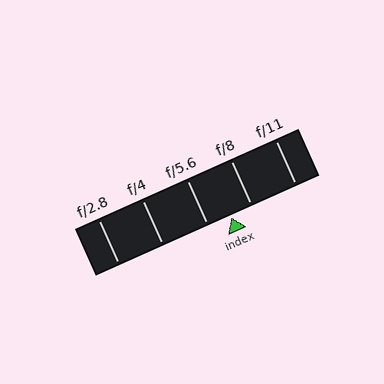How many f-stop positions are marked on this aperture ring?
There are 5 f-stop positions marked.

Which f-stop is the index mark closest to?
The index mark is closest to f/8.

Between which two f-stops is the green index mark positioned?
The index mark is between f/5.6 and f/8.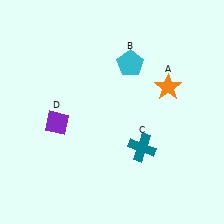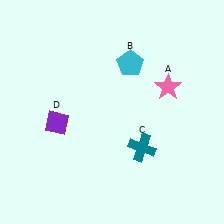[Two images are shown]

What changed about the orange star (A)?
In Image 1, A is orange. In Image 2, it changed to pink.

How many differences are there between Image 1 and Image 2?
There is 1 difference between the two images.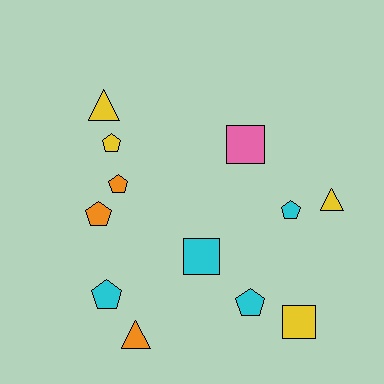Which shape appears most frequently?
Pentagon, with 6 objects.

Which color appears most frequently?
Yellow, with 4 objects.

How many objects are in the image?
There are 12 objects.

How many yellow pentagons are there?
There is 1 yellow pentagon.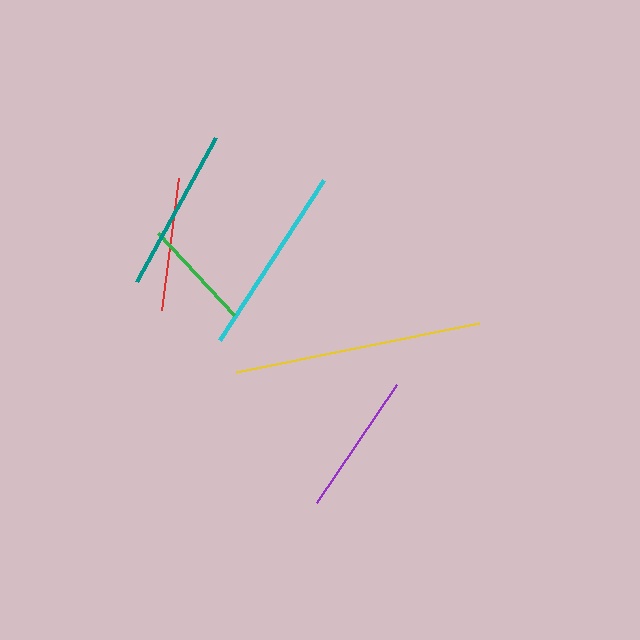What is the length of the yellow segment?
The yellow segment is approximately 248 pixels long.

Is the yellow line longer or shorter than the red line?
The yellow line is longer than the red line.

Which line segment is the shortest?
The green line is the shortest at approximately 112 pixels.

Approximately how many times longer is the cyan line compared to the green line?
The cyan line is approximately 1.7 times the length of the green line.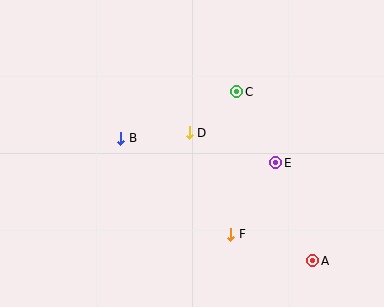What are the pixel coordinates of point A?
Point A is at (313, 261).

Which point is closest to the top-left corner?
Point B is closest to the top-left corner.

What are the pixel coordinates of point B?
Point B is at (121, 138).